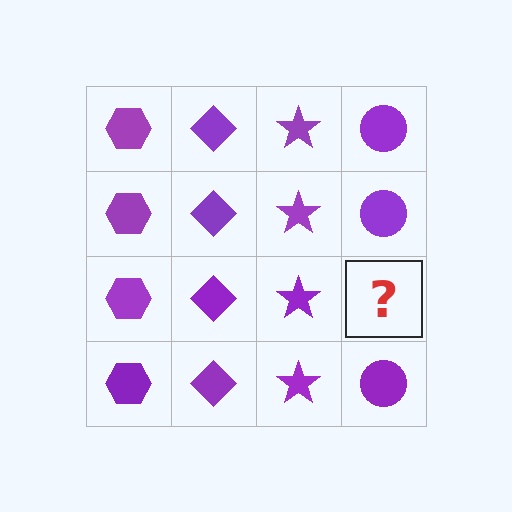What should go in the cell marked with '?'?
The missing cell should contain a purple circle.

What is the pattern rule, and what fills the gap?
The rule is that each column has a consistent shape. The gap should be filled with a purple circle.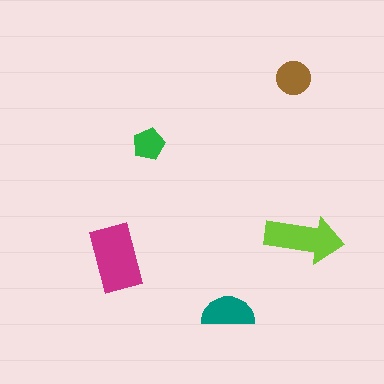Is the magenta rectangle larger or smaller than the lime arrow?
Larger.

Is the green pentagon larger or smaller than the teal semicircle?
Smaller.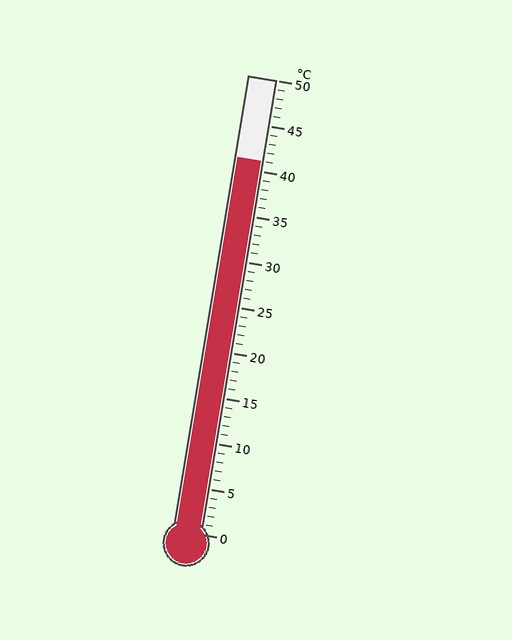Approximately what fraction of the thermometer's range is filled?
The thermometer is filled to approximately 80% of its range.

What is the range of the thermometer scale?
The thermometer scale ranges from 0°C to 50°C.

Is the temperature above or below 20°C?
The temperature is above 20°C.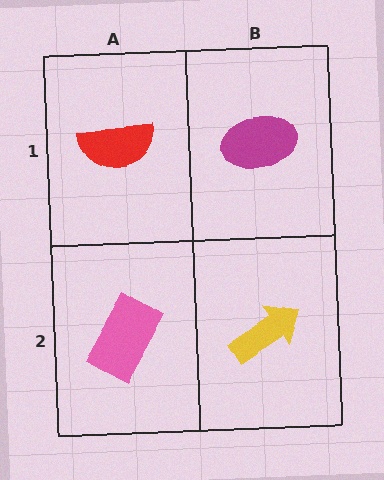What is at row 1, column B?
A magenta ellipse.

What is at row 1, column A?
A red semicircle.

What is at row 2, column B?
A yellow arrow.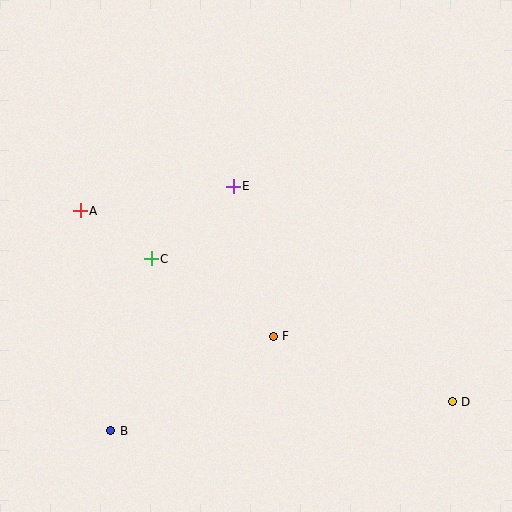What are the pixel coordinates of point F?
Point F is at (273, 336).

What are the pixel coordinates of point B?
Point B is at (111, 431).